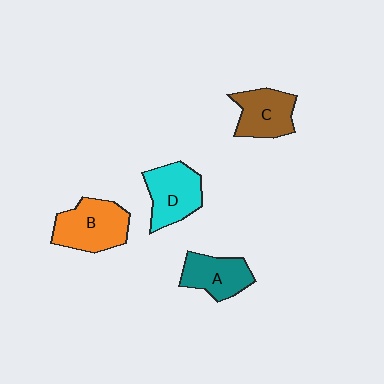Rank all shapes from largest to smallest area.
From largest to smallest: B (orange), D (cyan), C (brown), A (teal).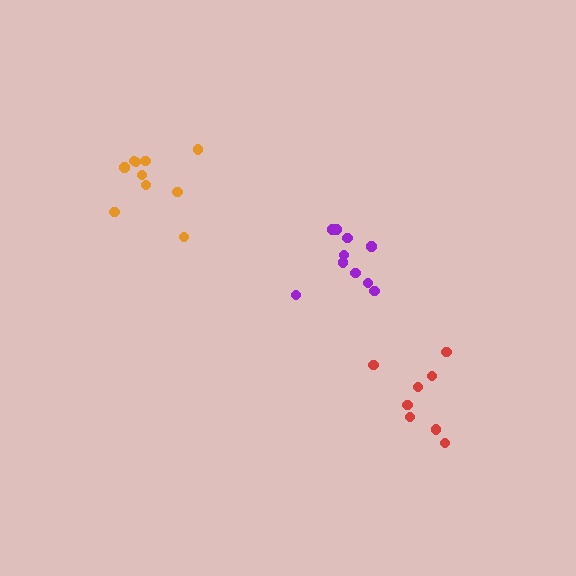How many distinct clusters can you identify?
There are 3 distinct clusters.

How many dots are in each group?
Group 1: 10 dots, Group 2: 10 dots, Group 3: 8 dots (28 total).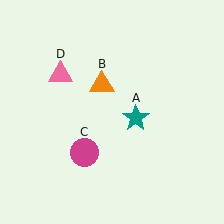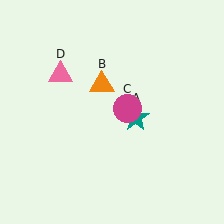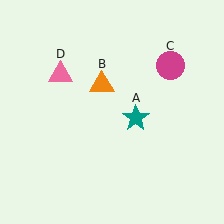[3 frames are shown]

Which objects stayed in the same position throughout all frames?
Teal star (object A) and orange triangle (object B) and pink triangle (object D) remained stationary.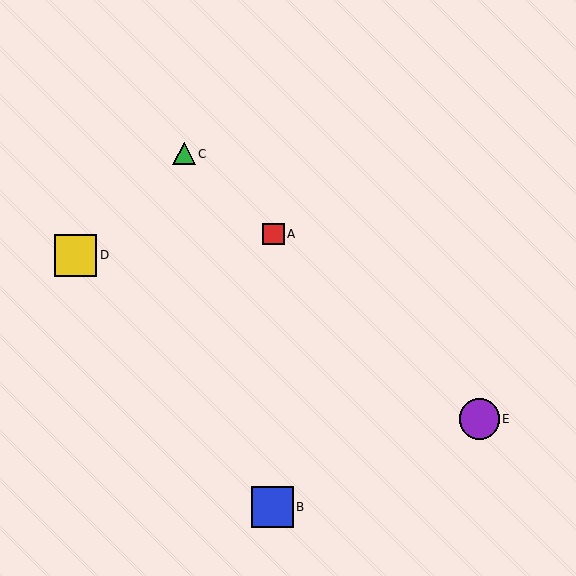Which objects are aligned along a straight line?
Objects A, C, E are aligned along a straight line.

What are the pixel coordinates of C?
Object C is at (184, 154).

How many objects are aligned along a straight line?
3 objects (A, C, E) are aligned along a straight line.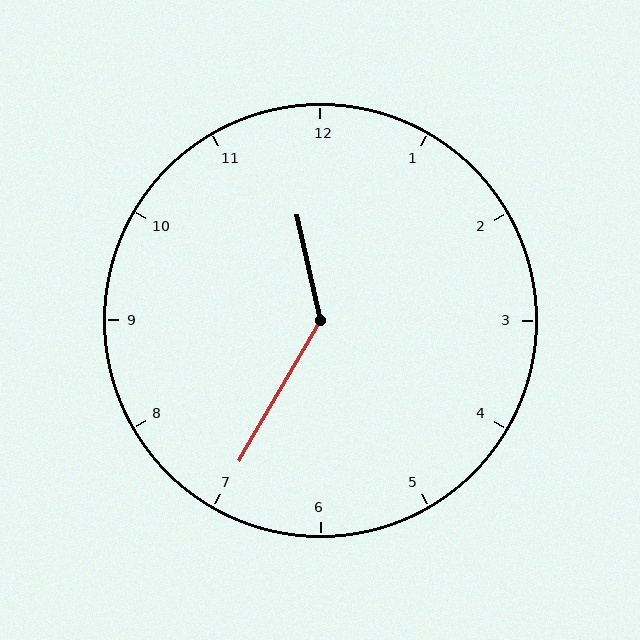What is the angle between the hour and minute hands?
Approximately 138 degrees.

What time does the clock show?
11:35.